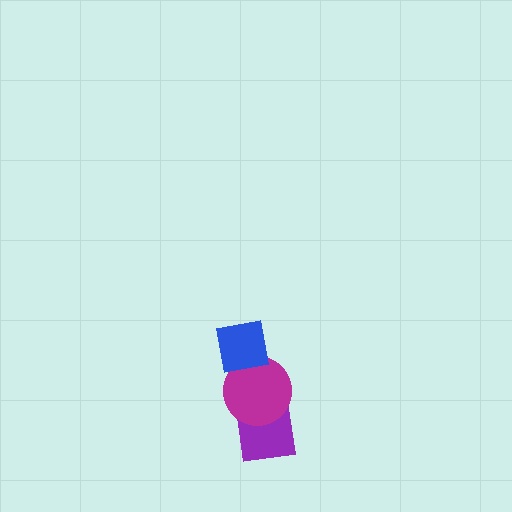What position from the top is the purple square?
The purple square is 3rd from the top.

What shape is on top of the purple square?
The magenta circle is on top of the purple square.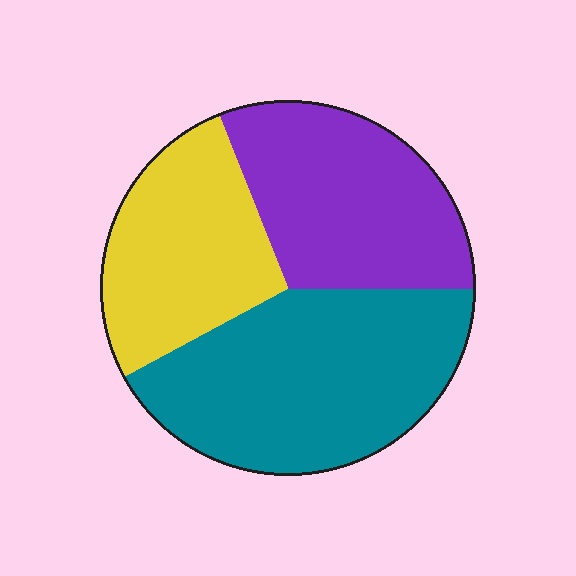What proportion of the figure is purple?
Purple takes up about one third (1/3) of the figure.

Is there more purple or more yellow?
Purple.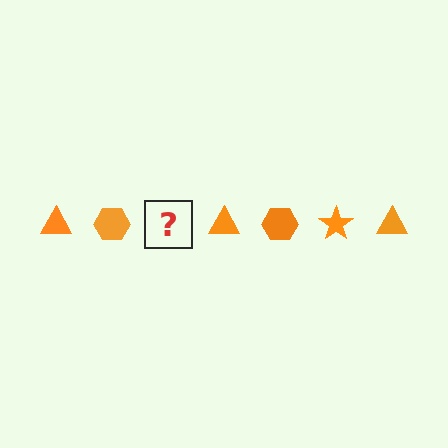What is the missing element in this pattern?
The missing element is an orange star.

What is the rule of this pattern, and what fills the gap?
The rule is that the pattern cycles through triangle, hexagon, star shapes in orange. The gap should be filled with an orange star.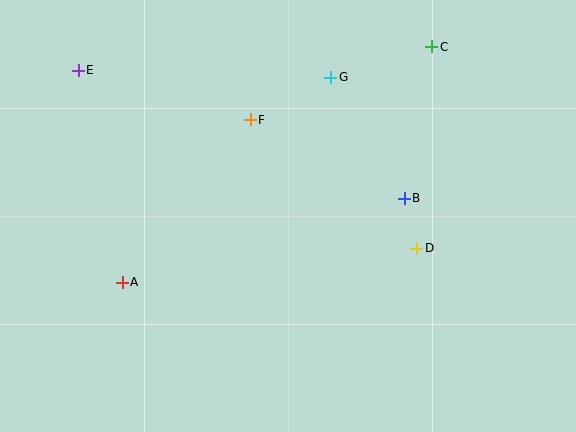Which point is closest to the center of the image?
Point F at (250, 120) is closest to the center.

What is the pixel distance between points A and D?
The distance between A and D is 296 pixels.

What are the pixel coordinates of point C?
Point C is at (432, 47).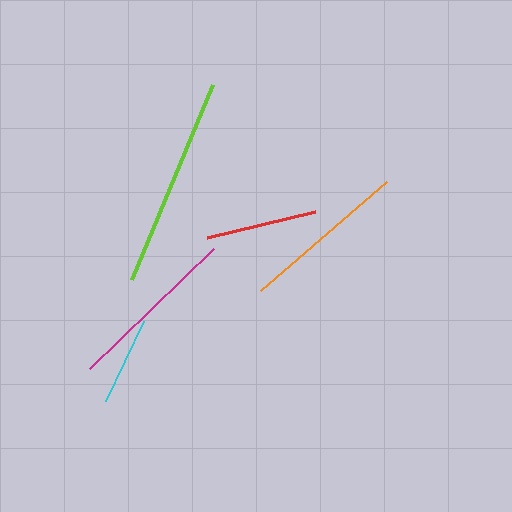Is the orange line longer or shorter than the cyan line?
The orange line is longer than the cyan line.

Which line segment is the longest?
The lime line is the longest at approximately 211 pixels.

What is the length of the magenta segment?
The magenta segment is approximately 172 pixels long.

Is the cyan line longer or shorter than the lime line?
The lime line is longer than the cyan line.